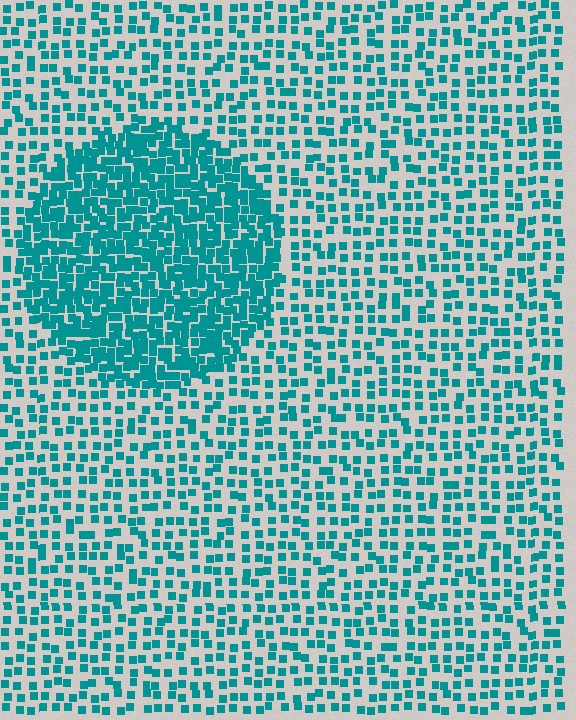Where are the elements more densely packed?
The elements are more densely packed inside the circle boundary.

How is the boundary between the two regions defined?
The boundary is defined by a change in element density (approximately 2.3x ratio). All elements are the same color, size, and shape.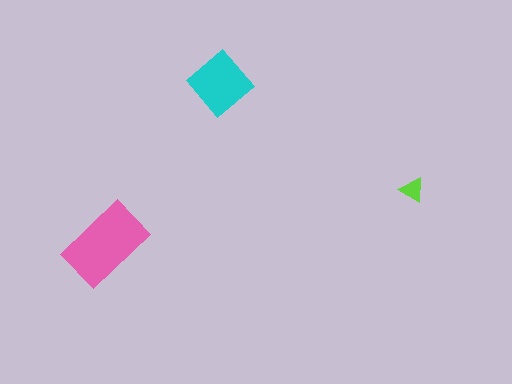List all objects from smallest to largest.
The lime triangle, the cyan diamond, the pink rectangle.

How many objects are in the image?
There are 3 objects in the image.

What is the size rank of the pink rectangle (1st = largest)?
1st.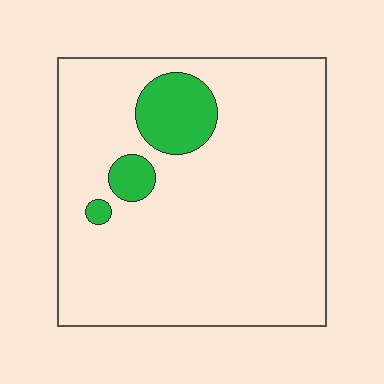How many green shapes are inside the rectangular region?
3.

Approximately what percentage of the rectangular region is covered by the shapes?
Approximately 10%.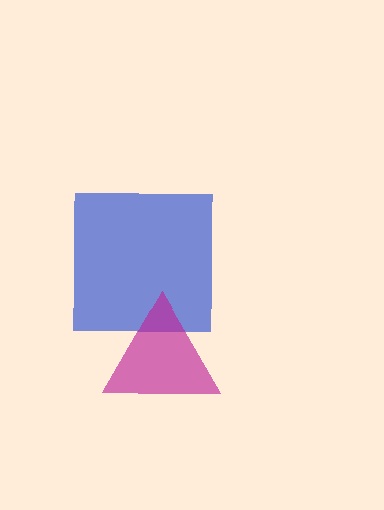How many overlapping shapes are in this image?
There are 2 overlapping shapes in the image.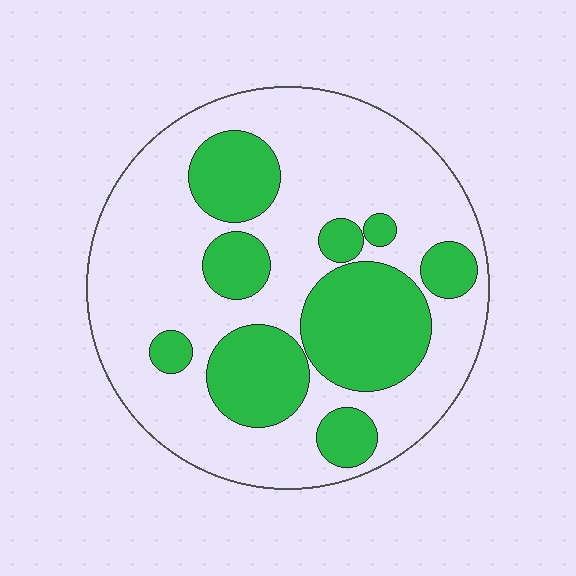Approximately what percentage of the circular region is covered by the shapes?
Approximately 35%.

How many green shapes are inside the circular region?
9.